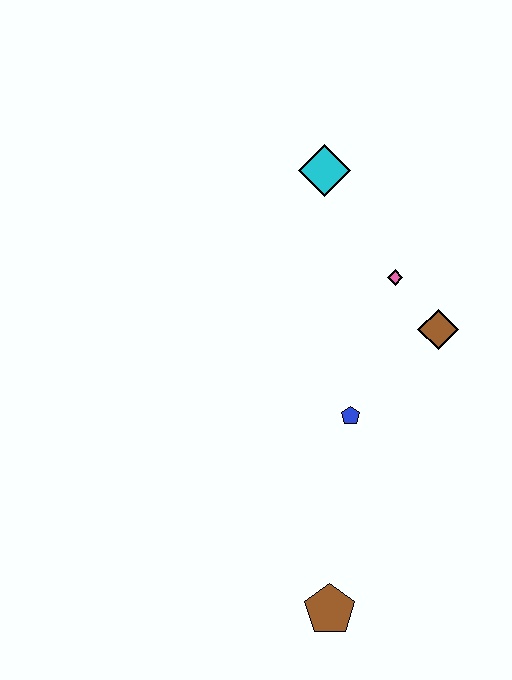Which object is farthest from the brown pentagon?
The cyan diamond is farthest from the brown pentagon.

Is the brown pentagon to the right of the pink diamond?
No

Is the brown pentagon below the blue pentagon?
Yes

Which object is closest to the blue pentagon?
The brown diamond is closest to the blue pentagon.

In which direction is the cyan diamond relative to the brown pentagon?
The cyan diamond is above the brown pentagon.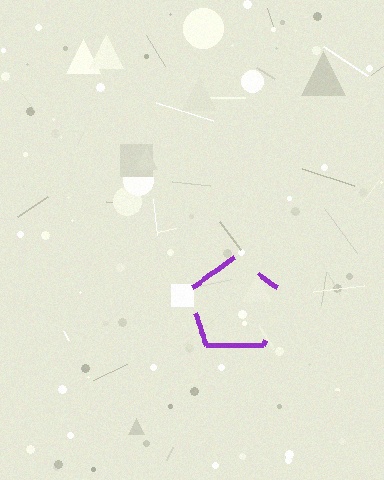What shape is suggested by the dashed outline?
The dashed outline suggests a pentagon.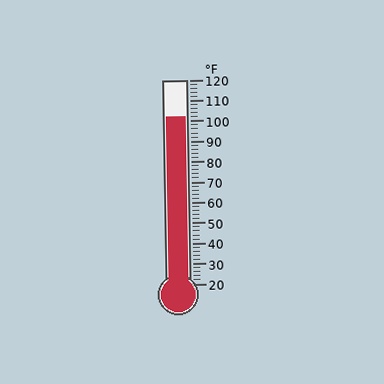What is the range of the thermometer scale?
The thermometer scale ranges from 20°F to 120°F.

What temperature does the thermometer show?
The thermometer shows approximately 102°F.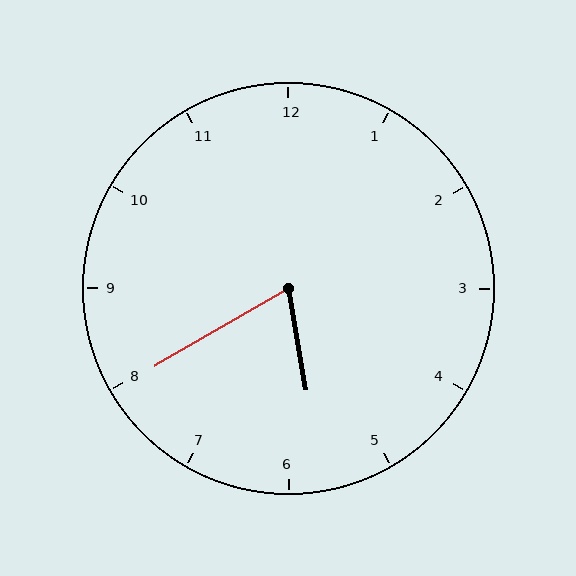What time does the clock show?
5:40.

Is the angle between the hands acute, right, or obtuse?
It is acute.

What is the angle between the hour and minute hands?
Approximately 70 degrees.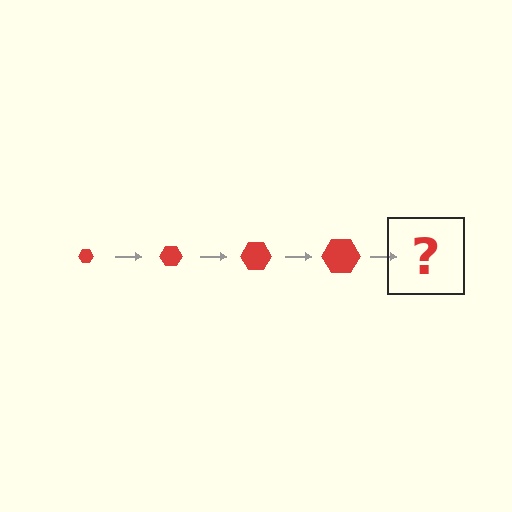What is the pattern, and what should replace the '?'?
The pattern is that the hexagon gets progressively larger each step. The '?' should be a red hexagon, larger than the previous one.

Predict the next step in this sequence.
The next step is a red hexagon, larger than the previous one.